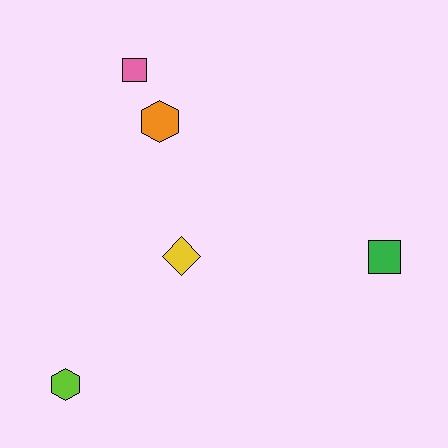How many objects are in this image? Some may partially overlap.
There are 5 objects.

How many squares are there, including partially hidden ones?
There are 2 squares.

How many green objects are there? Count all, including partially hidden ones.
There is 1 green object.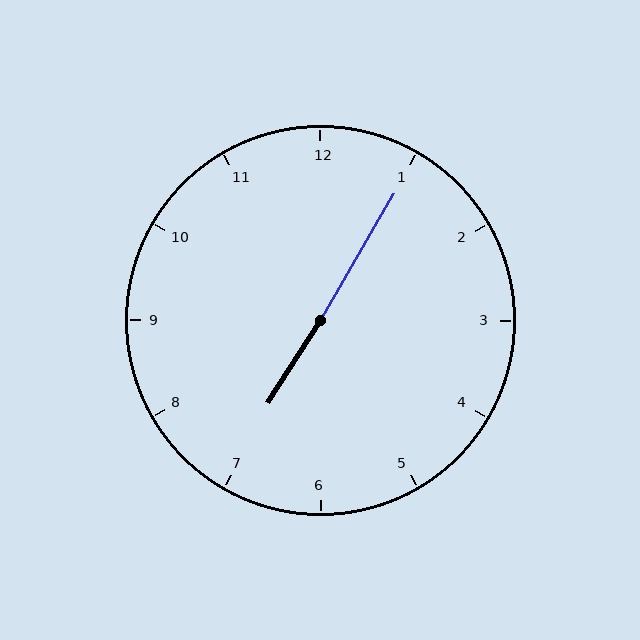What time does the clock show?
7:05.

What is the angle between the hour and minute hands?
Approximately 178 degrees.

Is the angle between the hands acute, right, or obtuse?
It is obtuse.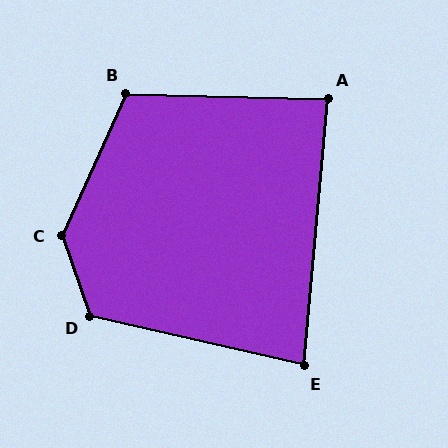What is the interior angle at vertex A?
Approximately 86 degrees (approximately right).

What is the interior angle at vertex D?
Approximately 122 degrees (obtuse).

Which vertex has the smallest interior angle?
E, at approximately 82 degrees.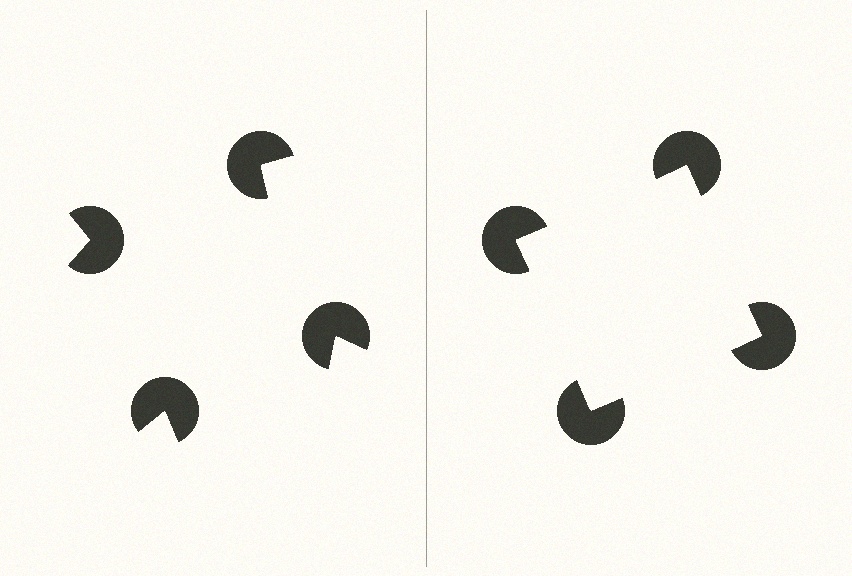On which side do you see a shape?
An illusory square appears on the right side. On the left side the wedge cuts are rotated, so no coherent shape forms.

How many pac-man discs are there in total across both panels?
8 — 4 on each side.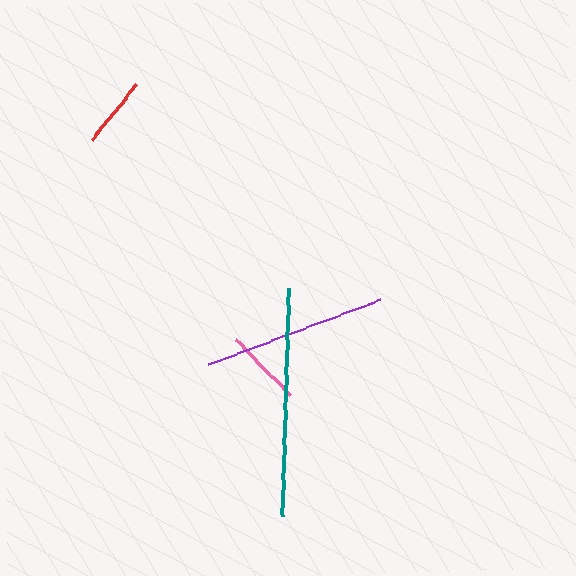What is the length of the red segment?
The red segment is approximately 70 pixels long.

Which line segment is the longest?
The teal line is the longest at approximately 228 pixels.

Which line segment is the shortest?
The red line is the shortest at approximately 70 pixels.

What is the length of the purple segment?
The purple segment is approximately 184 pixels long.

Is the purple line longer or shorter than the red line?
The purple line is longer than the red line.